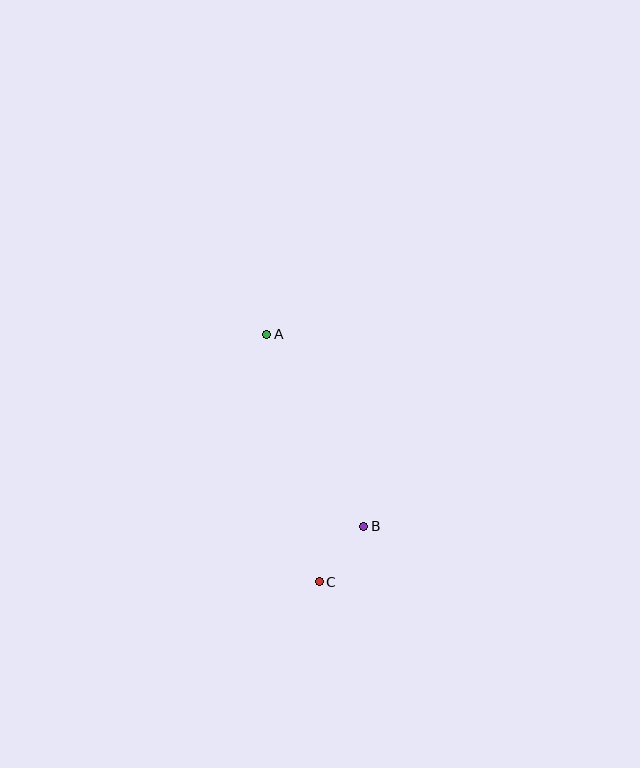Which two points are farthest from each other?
Points A and C are farthest from each other.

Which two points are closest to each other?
Points B and C are closest to each other.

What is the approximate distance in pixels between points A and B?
The distance between A and B is approximately 215 pixels.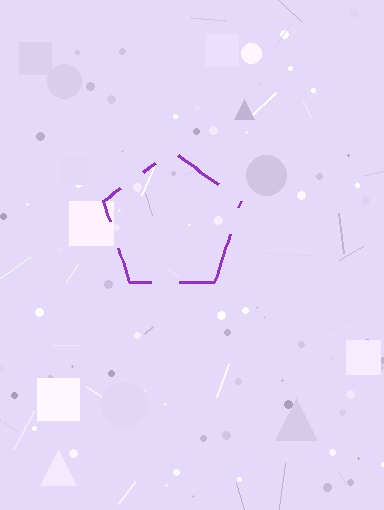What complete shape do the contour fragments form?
The contour fragments form a pentagon.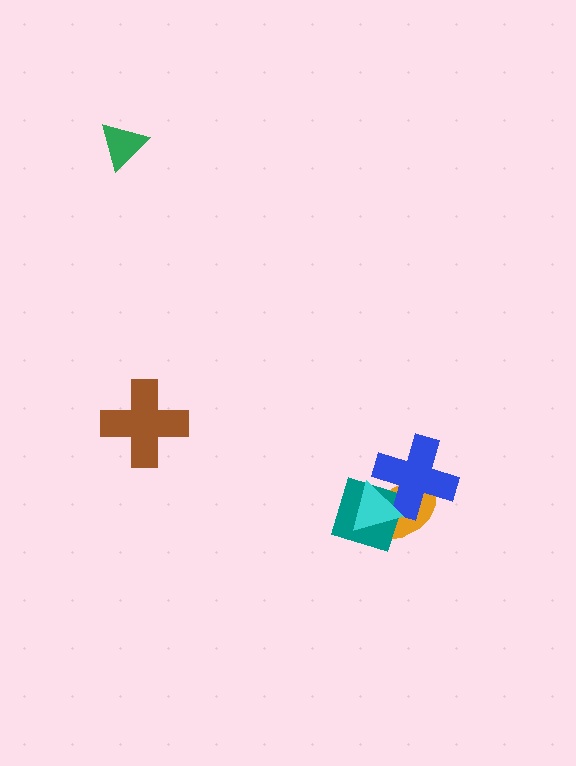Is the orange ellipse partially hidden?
Yes, it is partially covered by another shape.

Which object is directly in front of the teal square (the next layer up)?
The blue cross is directly in front of the teal square.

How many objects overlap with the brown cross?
0 objects overlap with the brown cross.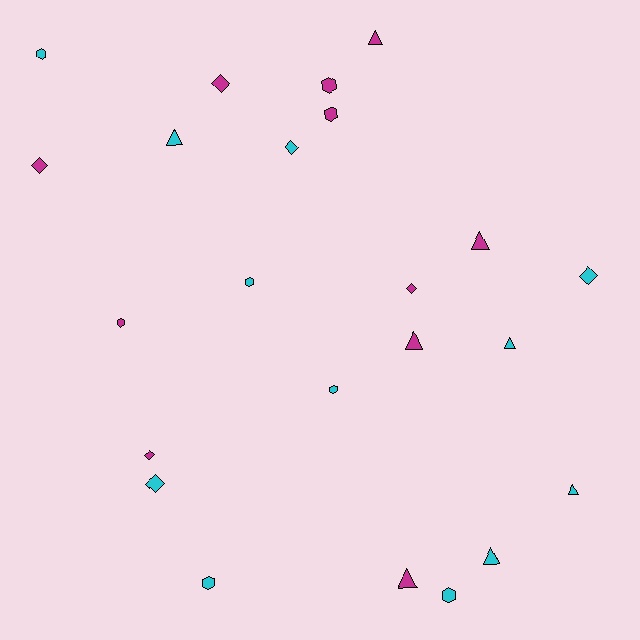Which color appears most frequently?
Cyan, with 12 objects.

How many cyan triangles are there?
There are 4 cyan triangles.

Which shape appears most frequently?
Hexagon, with 8 objects.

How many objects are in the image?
There are 23 objects.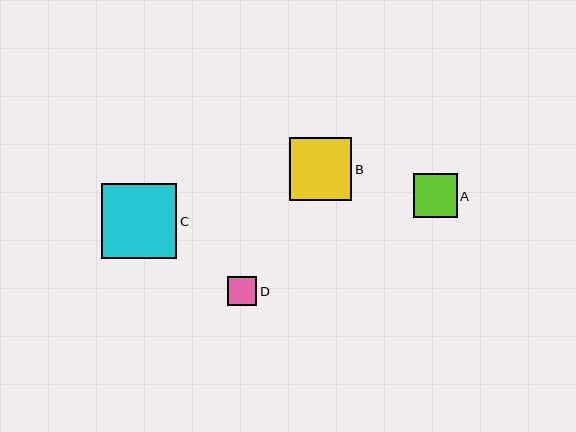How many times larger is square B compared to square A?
Square B is approximately 1.4 times the size of square A.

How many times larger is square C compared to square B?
Square C is approximately 1.2 times the size of square B.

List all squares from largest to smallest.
From largest to smallest: C, B, A, D.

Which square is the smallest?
Square D is the smallest with a size of approximately 29 pixels.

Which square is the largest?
Square C is the largest with a size of approximately 75 pixels.